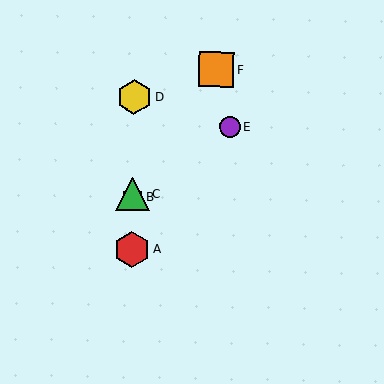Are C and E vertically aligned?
No, C is at x≈133 and E is at x≈230.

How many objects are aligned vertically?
4 objects (A, B, C, D) are aligned vertically.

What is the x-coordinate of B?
Object B is at x≈133.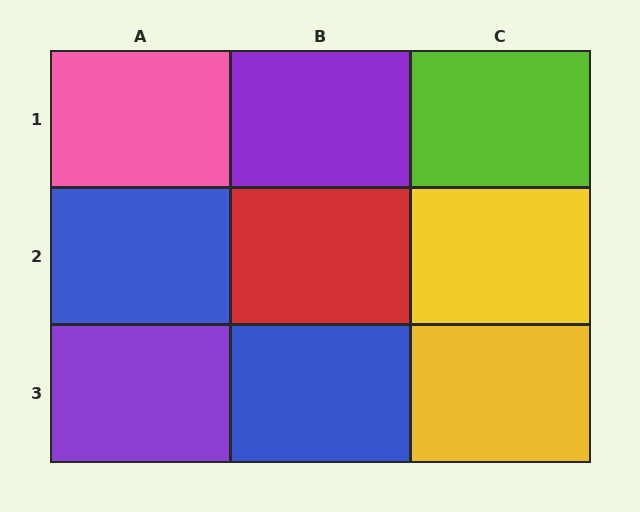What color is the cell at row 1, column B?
Purple.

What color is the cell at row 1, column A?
Pink.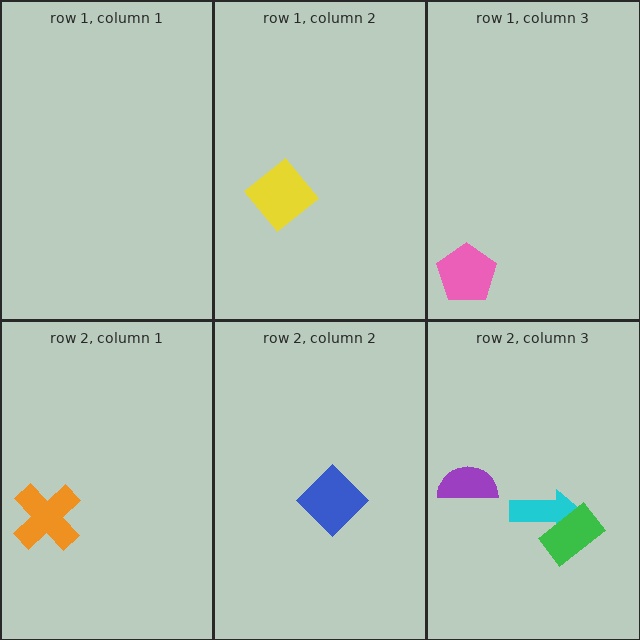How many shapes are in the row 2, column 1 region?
1.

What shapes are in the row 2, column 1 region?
The orange cross.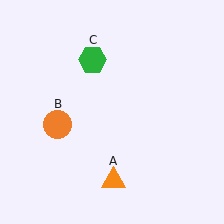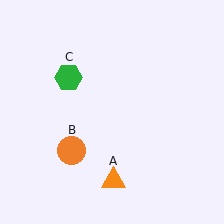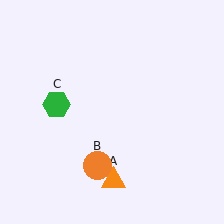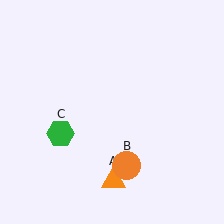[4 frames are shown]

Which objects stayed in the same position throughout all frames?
Orange triangle (object A) remained stationary.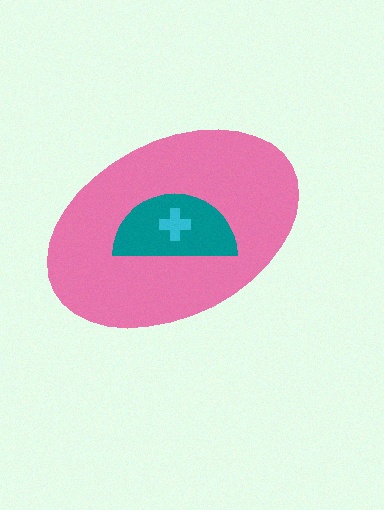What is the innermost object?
The cyan cross.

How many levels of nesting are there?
3.